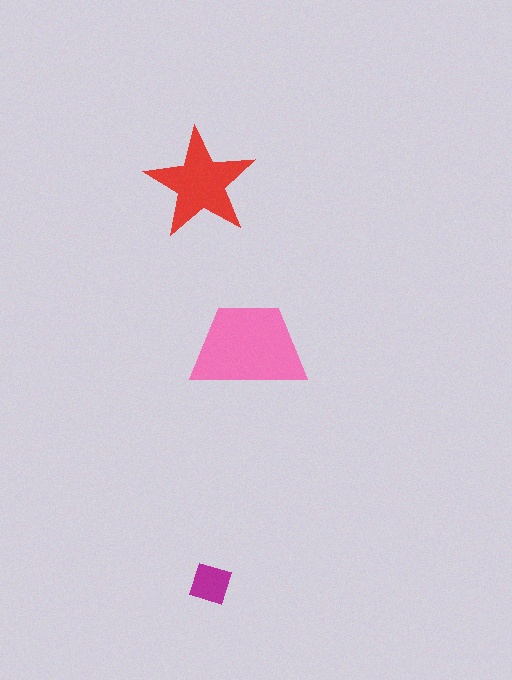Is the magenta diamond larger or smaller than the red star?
Smaller.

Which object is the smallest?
The magenta diamond.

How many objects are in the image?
There are 3 objects in the image.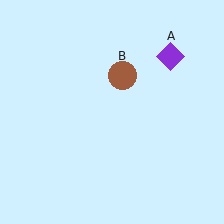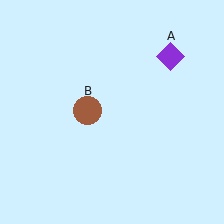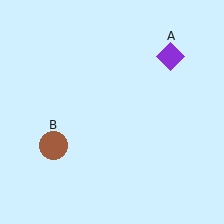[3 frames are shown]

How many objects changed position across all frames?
1 object changed position: brown circle (object B).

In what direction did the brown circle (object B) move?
The brown circle (object B) moved down and to the left.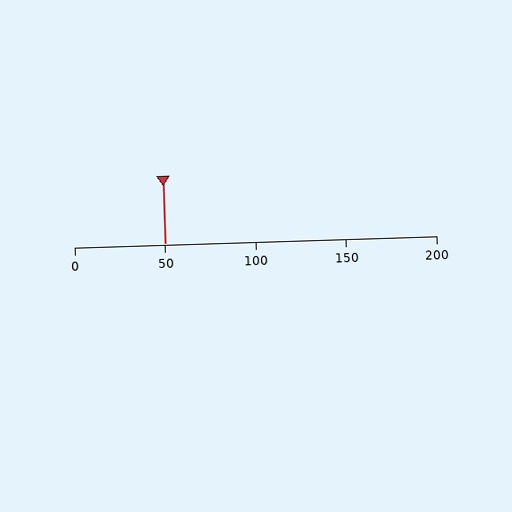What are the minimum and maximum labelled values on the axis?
The axis runs from 0 to 200.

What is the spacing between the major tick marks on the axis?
The major ticks are spaced 50 apart.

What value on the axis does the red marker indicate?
The marker indicates approximately 50.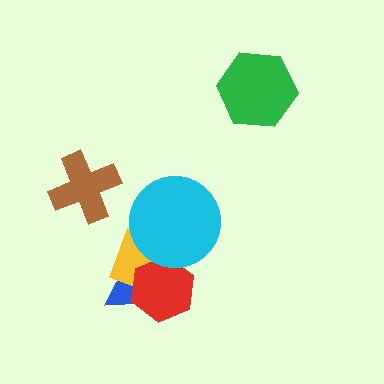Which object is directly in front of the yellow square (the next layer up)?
The red hexagon is directly in front of the yellow square.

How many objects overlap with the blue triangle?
3 objects overlap with the blue triangle.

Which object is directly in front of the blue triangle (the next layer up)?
The yellow square is directly in front of the blue triangle.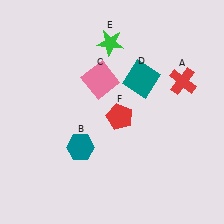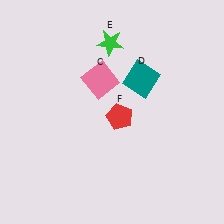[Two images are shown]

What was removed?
The teal hexagon (B), the red cross (A) were removed in Image 2.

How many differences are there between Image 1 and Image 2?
There are 2 differences between the two images.